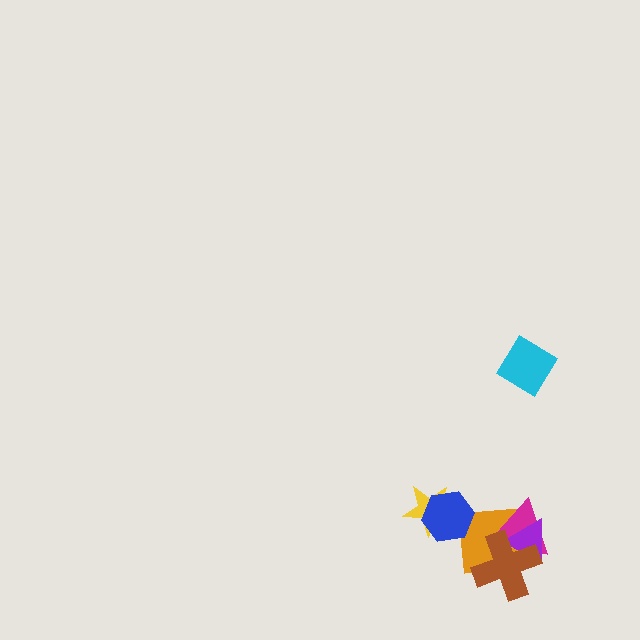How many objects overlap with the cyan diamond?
0 objects overlap with the cyan diamond.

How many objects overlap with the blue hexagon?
2 objects overlap with the blue hexagon.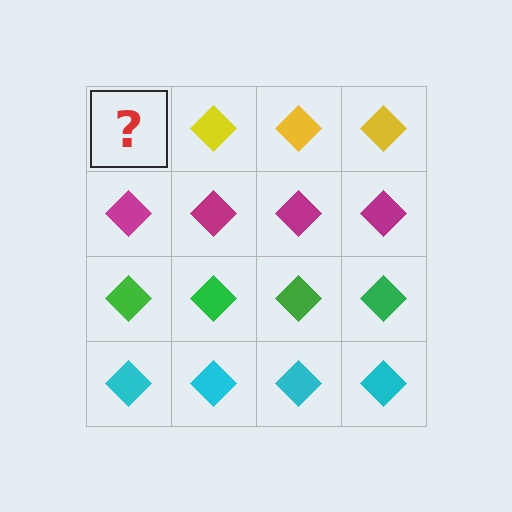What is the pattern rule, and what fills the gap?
The rule is that each row has a consistent color. The gap should be filled with a yellow diamond.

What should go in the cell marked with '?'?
The missing cell should contain a yellow diamond.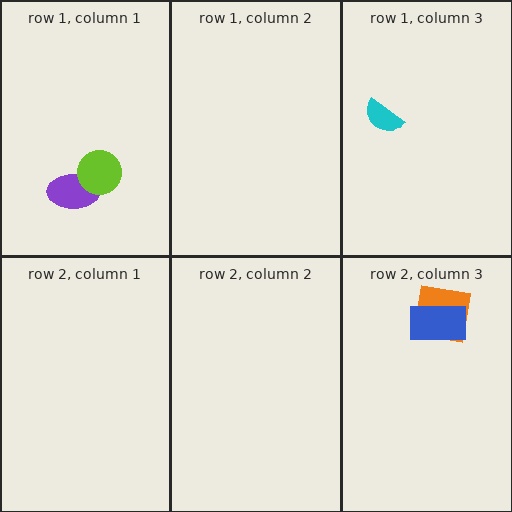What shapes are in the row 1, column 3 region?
The cyan semicircle.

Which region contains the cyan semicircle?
The row 1, column 3 region.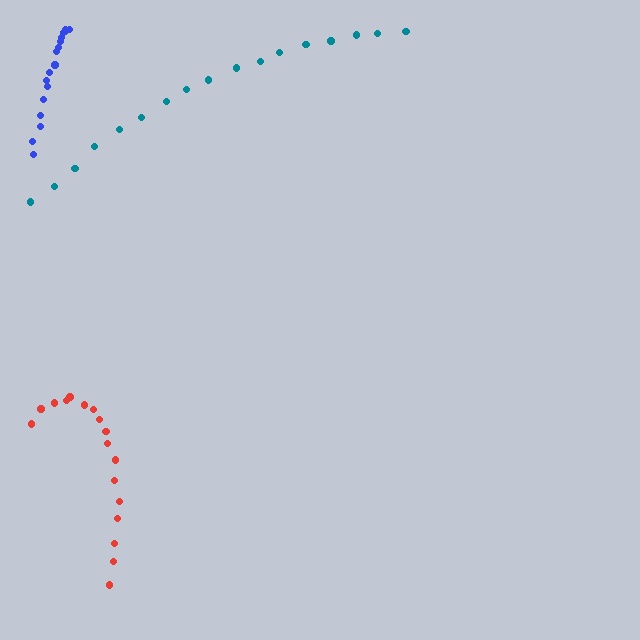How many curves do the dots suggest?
There are 3 distinct paths.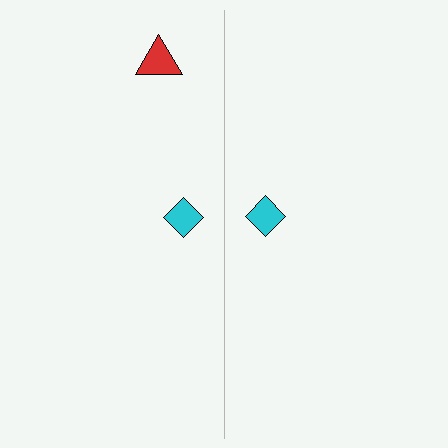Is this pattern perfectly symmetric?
No, the pattern is not perfectly symmetric. A red triangle is missing from the right side.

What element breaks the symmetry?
A red triangle is missing from the right side.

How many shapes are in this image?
There are 3 shapes in this image.